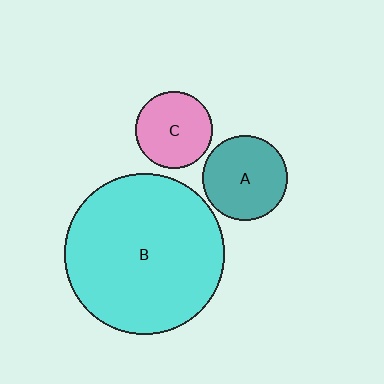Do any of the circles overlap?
No, none of the circles overlap.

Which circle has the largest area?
Circle B (cyan).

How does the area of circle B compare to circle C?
Approximately 4.3 times.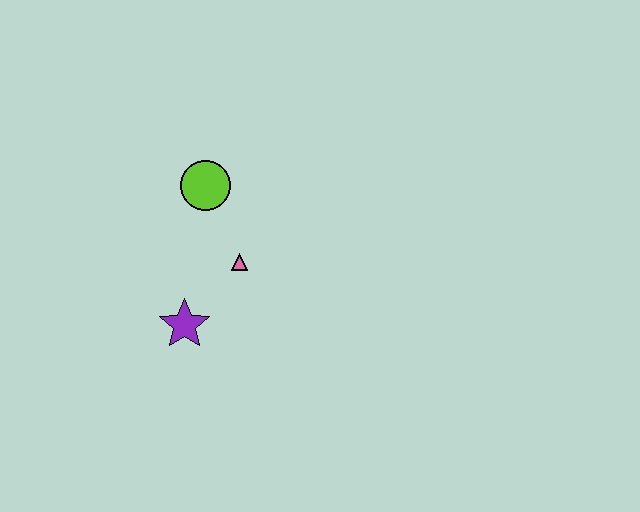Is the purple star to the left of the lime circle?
Yes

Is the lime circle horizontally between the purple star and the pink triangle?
Yes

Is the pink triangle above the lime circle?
No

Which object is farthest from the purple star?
The lime circle is farthest from the purple star.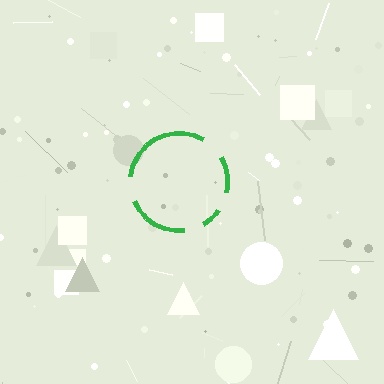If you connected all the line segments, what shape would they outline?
They would outline a circle.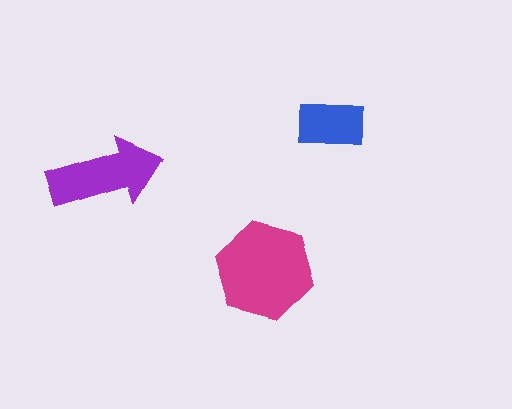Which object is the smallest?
The blue rectangle.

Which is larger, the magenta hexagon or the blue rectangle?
The magenta hexagon.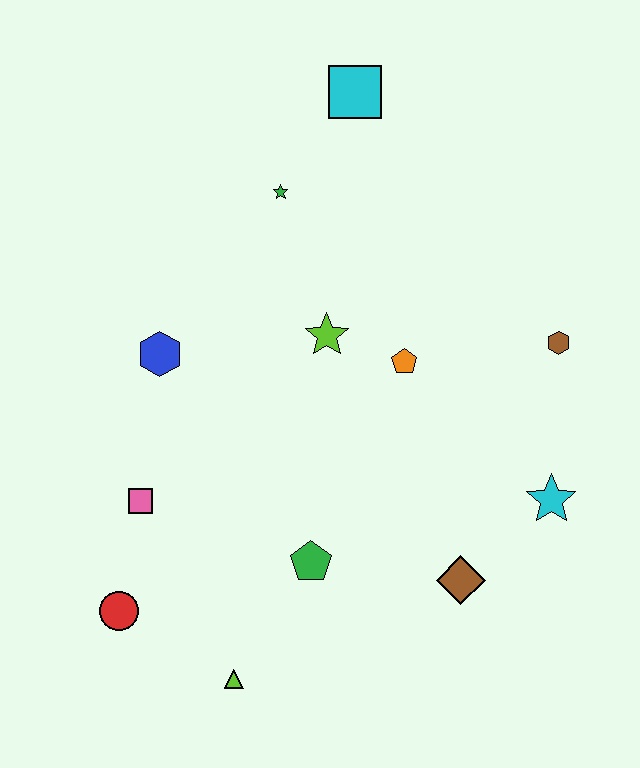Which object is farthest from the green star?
The lime triangle is farthest from the green star.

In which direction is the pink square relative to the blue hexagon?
The pink square is below the blue hexagon.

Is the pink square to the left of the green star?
Yes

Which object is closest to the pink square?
The red circle is closest to the pink square.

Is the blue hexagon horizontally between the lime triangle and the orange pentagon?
No